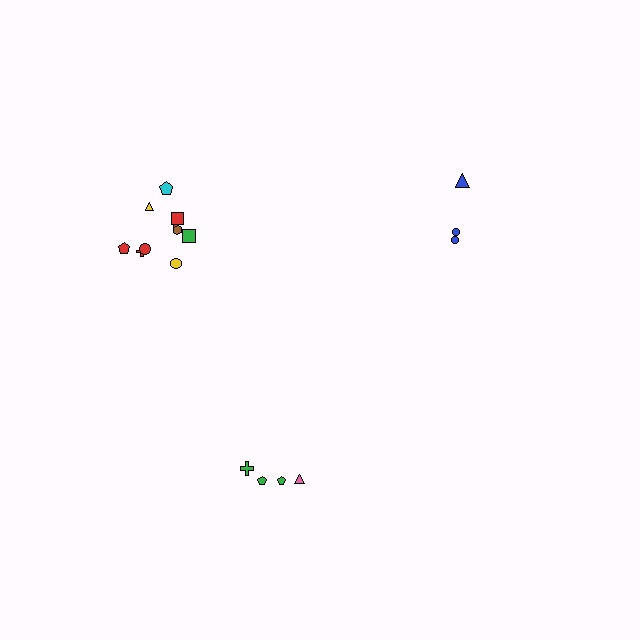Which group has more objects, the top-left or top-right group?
The top-left group.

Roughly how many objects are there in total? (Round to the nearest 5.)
Roughly 15 objects in total.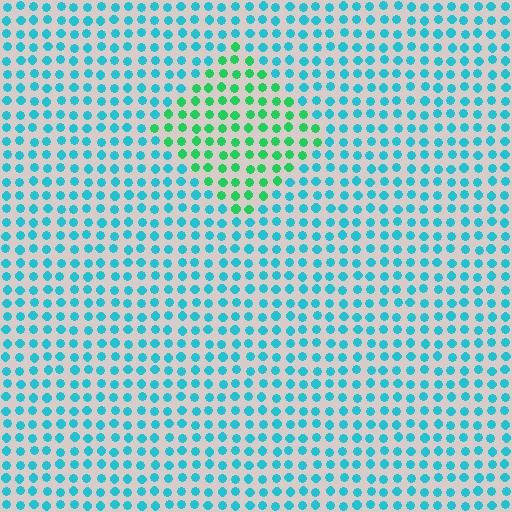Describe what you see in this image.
The image is filled with small cyan elements in a uniform arrangement. A diamond-shaped region is visible where the elements are tinted to a slightly different hue, forming a subtle color boundary.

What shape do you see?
I see a diamond.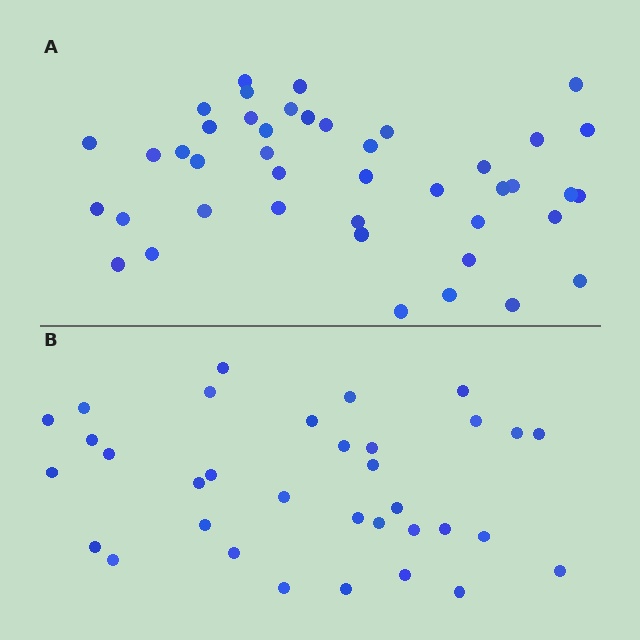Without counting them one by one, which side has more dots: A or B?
Region A (the top region) has more dots.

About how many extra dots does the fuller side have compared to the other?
Region A has roughly 8 or so more dots than region B.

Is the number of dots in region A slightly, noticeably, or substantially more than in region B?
Region A has noticeably more, but not dramatically so. The ratio is roughly 1.3 to 1.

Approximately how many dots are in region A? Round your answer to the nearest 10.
About 40 dots. (The exact count is 43, which rounds to 40.)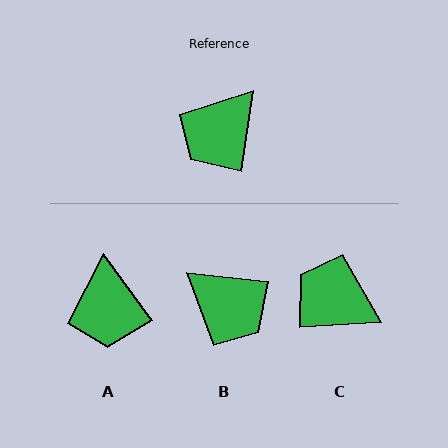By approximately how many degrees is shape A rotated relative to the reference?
Approximately 45 degrees counter-clockwise.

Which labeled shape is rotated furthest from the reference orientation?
B, about 92 degrees away.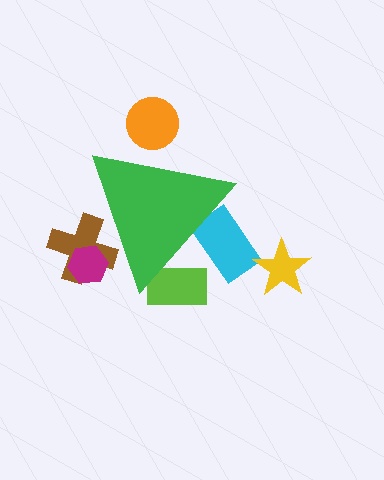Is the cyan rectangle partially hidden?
Yes, the cyan rectangle is partially hidden behind the green triangle.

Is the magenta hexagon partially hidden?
Yes, the magenta hexagon is partially hidden behind the green triangle.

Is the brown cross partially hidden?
Yes, the brown cross is partially hidden behind the green triangle.